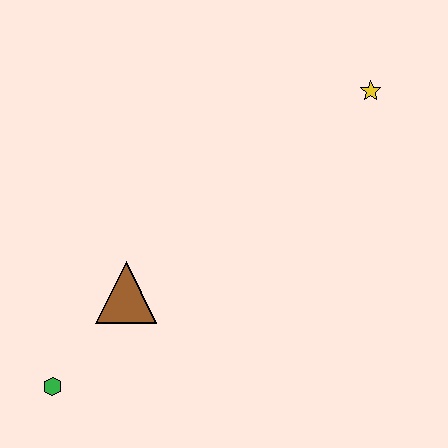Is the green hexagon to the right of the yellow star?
No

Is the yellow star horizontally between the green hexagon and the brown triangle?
No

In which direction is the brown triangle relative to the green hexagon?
The brown triangle is above the green hexagon.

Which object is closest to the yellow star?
The brown triangle is closest to the yellow star.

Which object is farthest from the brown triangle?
The yellow star is farthest from the brown triangle.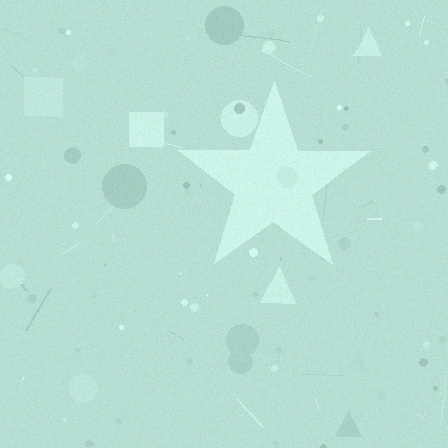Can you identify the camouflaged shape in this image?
The camouflaged shape is a star.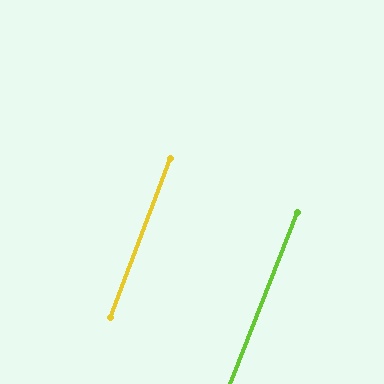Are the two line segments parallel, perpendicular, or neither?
Parallel — their directions differ by only 0.8°.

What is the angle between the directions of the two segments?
Approximately 1 degree.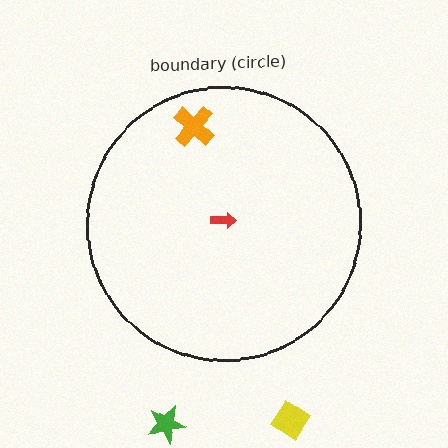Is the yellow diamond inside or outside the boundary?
Outside.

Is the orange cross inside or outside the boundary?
Inside.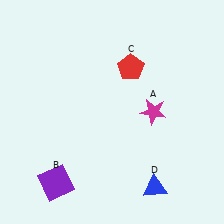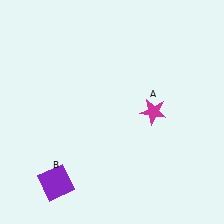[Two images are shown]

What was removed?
The red pentagon (C), the blue triangle (D) were removed in Image 2.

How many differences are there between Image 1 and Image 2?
There are 2 differences between the two images.